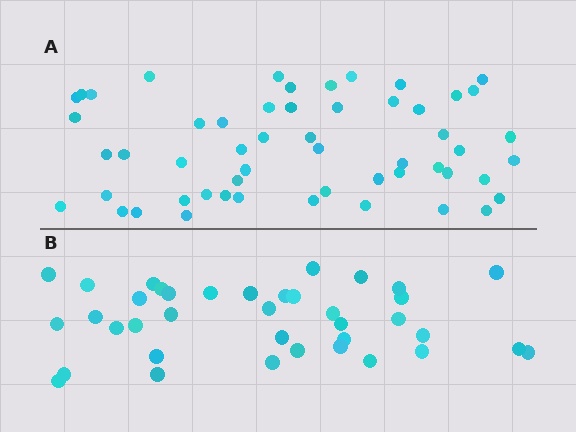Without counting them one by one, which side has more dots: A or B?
Region A (the top region) has more dots.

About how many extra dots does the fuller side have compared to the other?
Region A has approximately 15 more dots than region B.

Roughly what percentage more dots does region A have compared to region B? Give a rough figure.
About 40% more.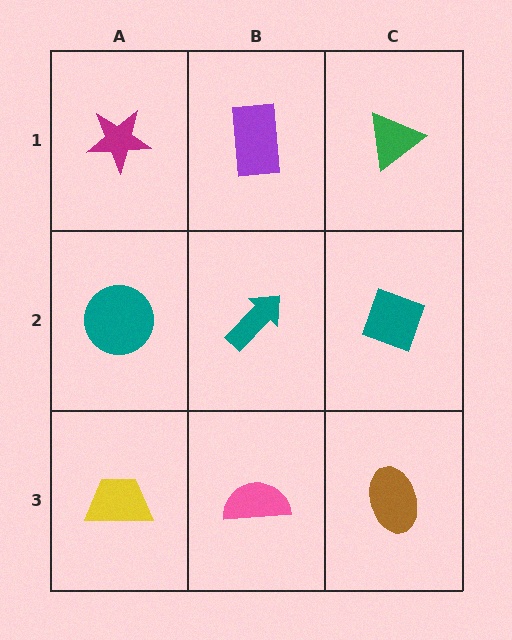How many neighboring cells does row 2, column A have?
3.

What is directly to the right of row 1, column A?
A purple rectangle.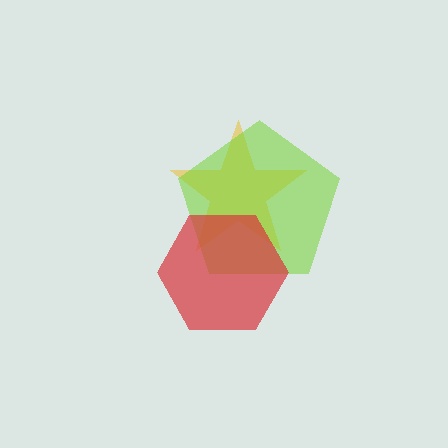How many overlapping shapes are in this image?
There are 3 overlapping shapes in the image.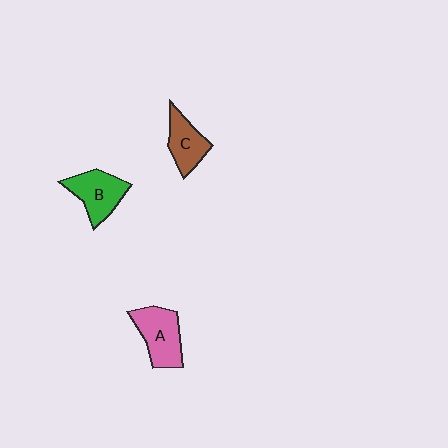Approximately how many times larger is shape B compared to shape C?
Approximately 1.2 times.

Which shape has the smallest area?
Shape C (brown).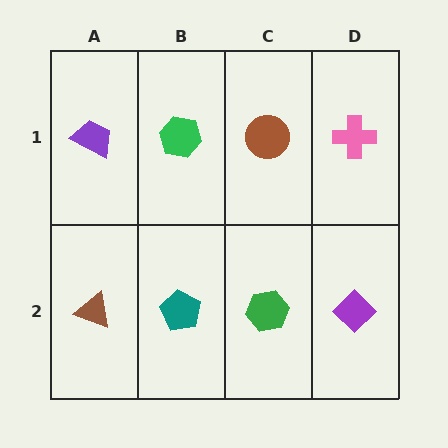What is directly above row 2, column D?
A pink cross.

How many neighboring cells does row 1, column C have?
3.